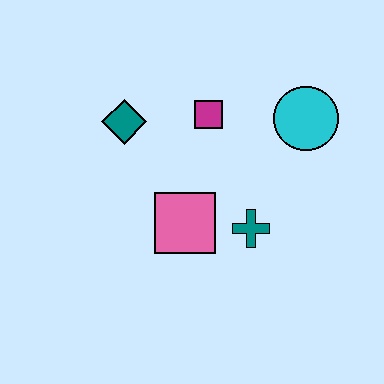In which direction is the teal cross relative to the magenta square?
The teal cross is below the magenta square.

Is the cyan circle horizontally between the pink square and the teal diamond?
No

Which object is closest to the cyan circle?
The magenta square is closest to the cyan circle.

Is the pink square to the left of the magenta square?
Yes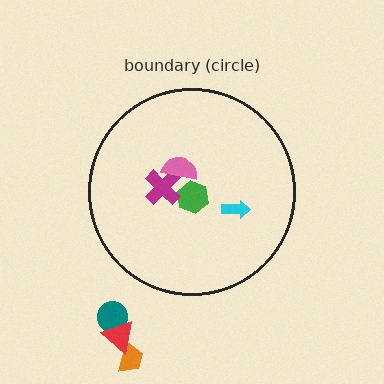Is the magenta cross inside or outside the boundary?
Inside.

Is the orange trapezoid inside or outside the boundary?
Outside.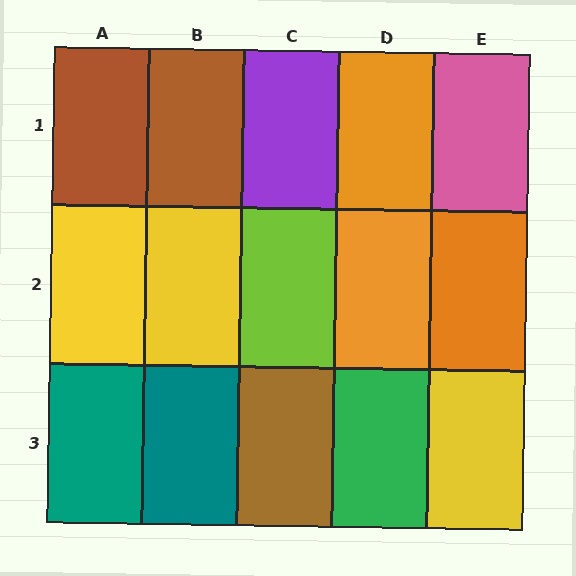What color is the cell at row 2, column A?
Yellow.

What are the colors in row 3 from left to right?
Teal, teal, brown, green, yellow.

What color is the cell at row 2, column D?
Orange.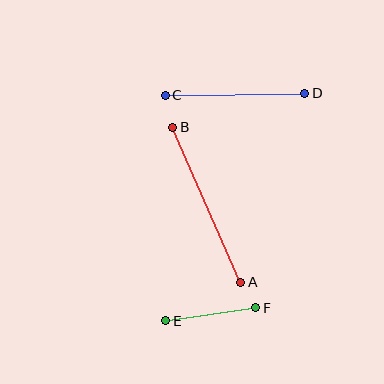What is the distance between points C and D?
The distance is approximately 140 pixels.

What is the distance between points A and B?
The distance is approximately 169 pixels.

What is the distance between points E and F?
The distance is approximately 91 pixels.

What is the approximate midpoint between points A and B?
The midpoint is at approximately (207, 205) pixels.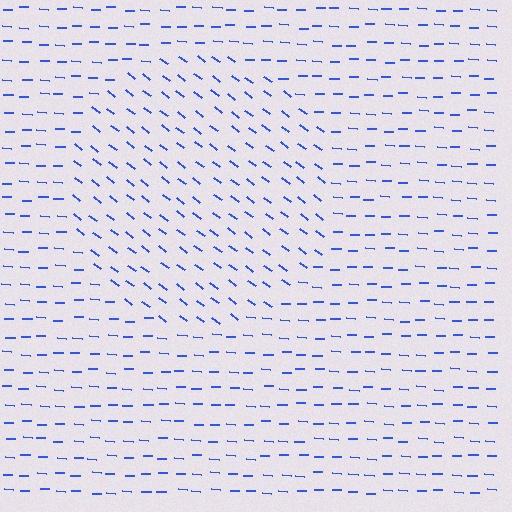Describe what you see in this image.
The image is filled with small blue line segments. A circle region in the image has lines oriented differently from the surrounding lines, creating a visible texture boundary.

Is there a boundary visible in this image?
Yes, there is a texture boundary formed by a change in line orientation.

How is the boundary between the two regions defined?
The boundary is defined purely by a change in line orientation (approximately 34 degrees difference). All lines are the same color and thickness.